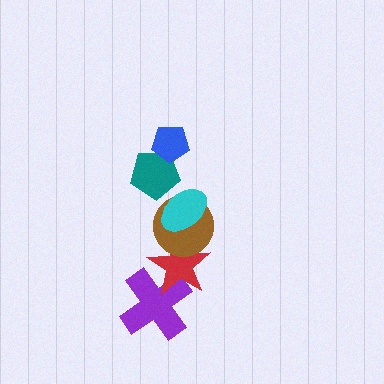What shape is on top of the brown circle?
The cyan ellipse is on top of the brown circle.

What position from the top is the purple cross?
The purple cross is 6th from the top.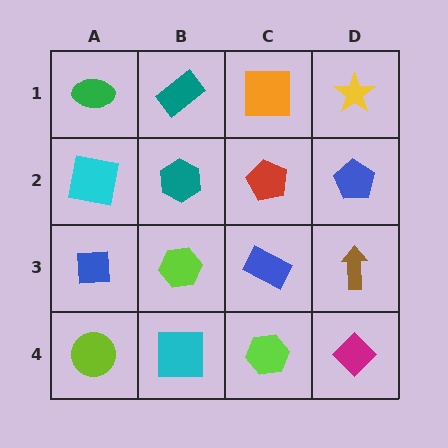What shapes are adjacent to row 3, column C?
A red pentagon (row 2, column C), a lime hexagon (row 4, column C), a lime hexagon (row 3, column B), a brown arrow (row 3, column D).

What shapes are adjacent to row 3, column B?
A teal hexagon (row 2, column B), a cyan square (row 4, column B), a blue square (row 3, column A), a blue rectangle (row 3, column C).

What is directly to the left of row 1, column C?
A teal rectangle.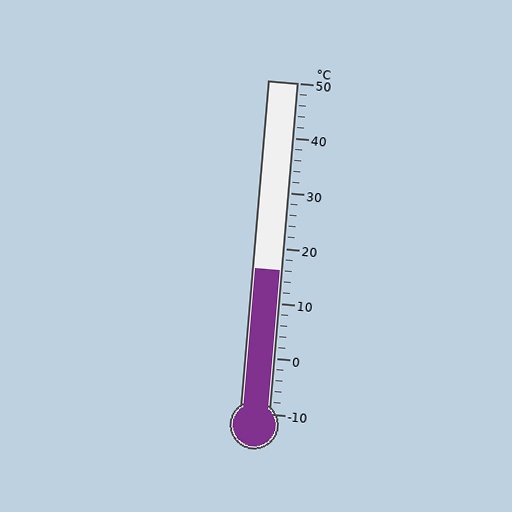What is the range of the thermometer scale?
The thermometer scale ranges from -10°C to 50°C.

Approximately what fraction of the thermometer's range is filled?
The thermometer is filled to approximately 45% of its range.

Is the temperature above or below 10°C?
The temperature is above 10°C.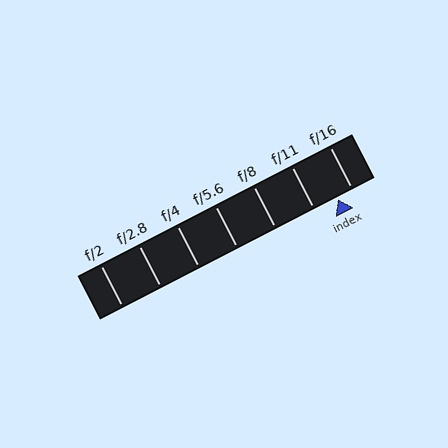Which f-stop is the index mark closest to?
The index mark is closest to f/16.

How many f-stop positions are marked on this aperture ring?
There are 7 f-stop positions marked.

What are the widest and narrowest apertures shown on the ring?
The widest aperture shown is f/2 and the narrowest is f/16.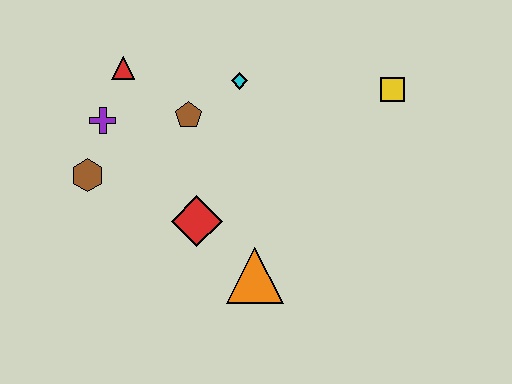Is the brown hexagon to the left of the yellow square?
Yes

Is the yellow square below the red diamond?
No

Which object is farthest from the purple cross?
The yellow square is farthest from the purple cross.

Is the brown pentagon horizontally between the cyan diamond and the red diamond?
No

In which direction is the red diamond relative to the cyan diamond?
The red diamond is below the cyan diamond.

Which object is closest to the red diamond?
The orange triangle is closest to the red diamond.